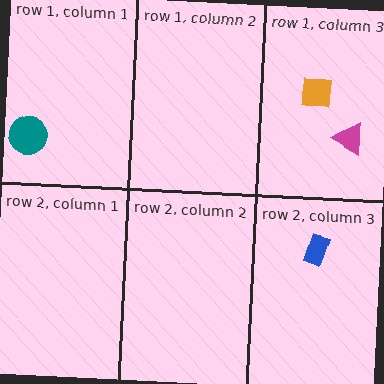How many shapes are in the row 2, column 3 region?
1.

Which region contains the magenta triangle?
The row 1, column 3 region.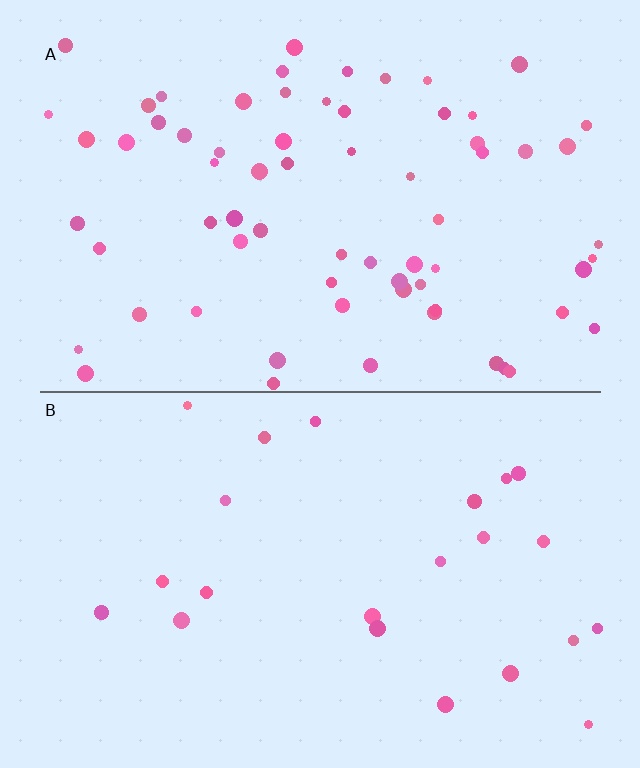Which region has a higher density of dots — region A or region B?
A (the top).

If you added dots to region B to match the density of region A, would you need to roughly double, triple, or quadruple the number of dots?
Approximately triple.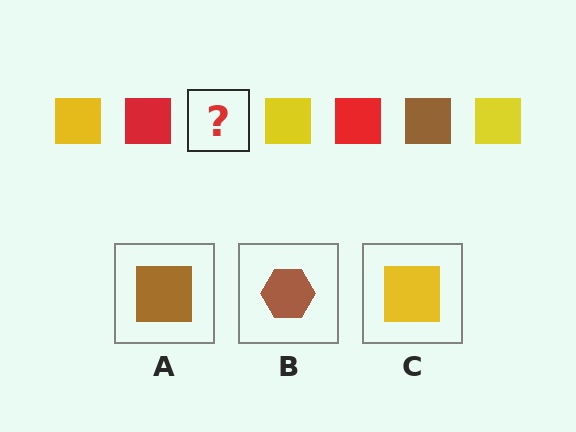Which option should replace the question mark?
Option A.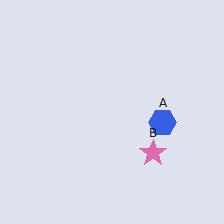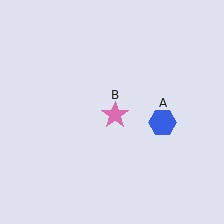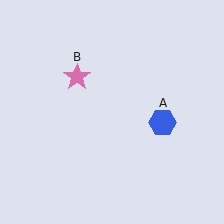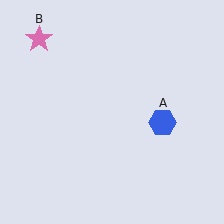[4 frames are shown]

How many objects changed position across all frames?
1 object changed position: pink star (object B).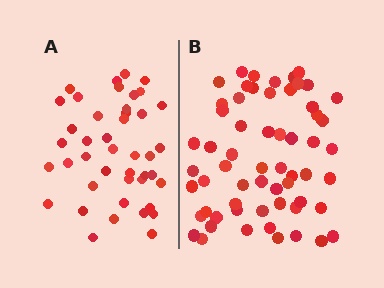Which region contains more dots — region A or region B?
Region B (the right region) has more dots.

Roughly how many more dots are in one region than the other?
Region B has approximately 15 more dots than region A.